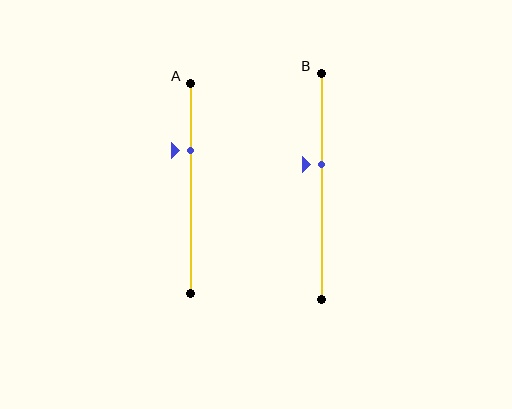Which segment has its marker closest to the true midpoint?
Segment B has its marker closest to the true midpoint.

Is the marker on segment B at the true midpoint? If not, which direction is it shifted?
No, the marker on segment B is shifted upward by about 10% of the segment length.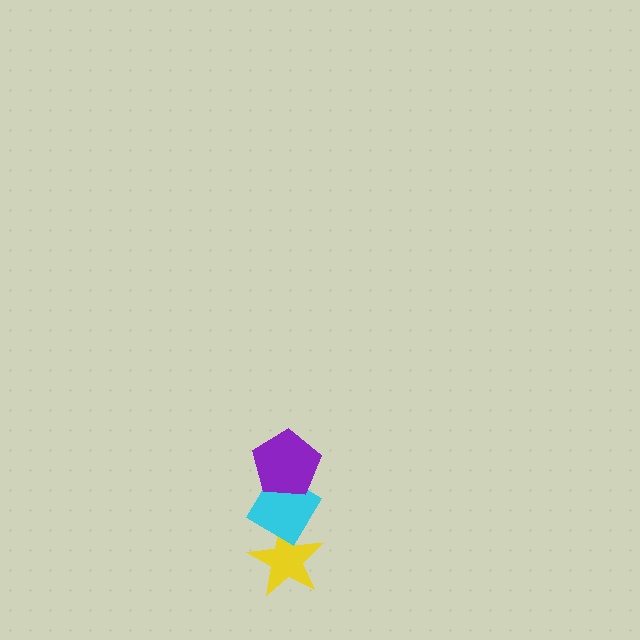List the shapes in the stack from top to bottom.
From top to bottom: the purple pentagon, the cyan diamond, the yellow star.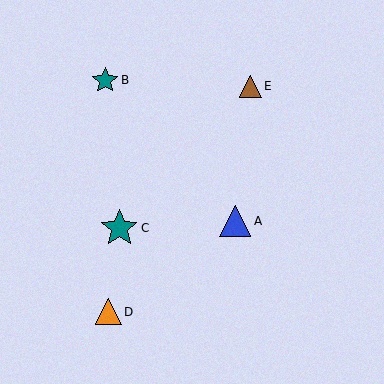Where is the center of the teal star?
The center of the teal star is at (105, 80).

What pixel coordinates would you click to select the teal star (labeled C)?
Click at (119, 228) to select the teal star C.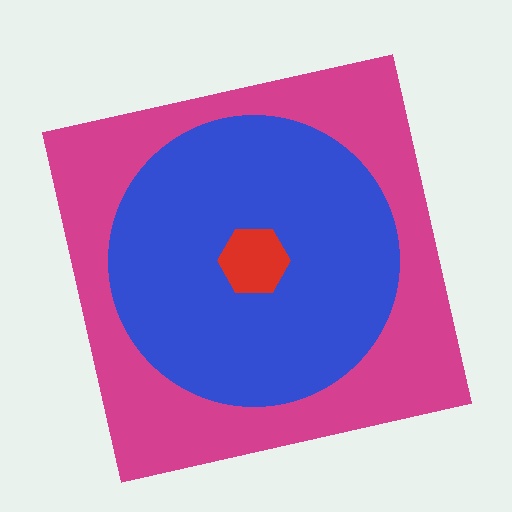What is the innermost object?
The red hexagon.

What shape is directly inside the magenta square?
The blue circle.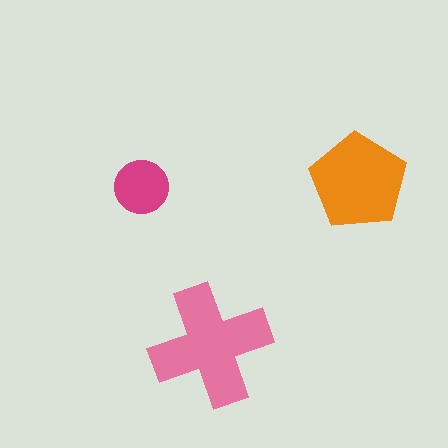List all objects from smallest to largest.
The magenta circle, the orange pentagon, the pink cross.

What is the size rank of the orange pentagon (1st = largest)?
2nd.